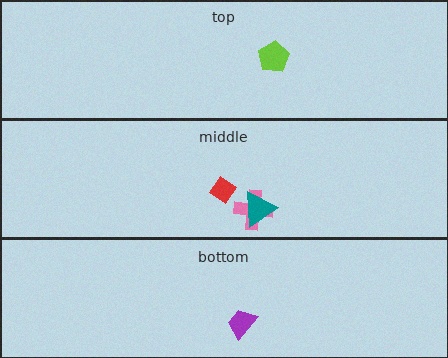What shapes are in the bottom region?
The purple trapezoid.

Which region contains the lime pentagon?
The top region.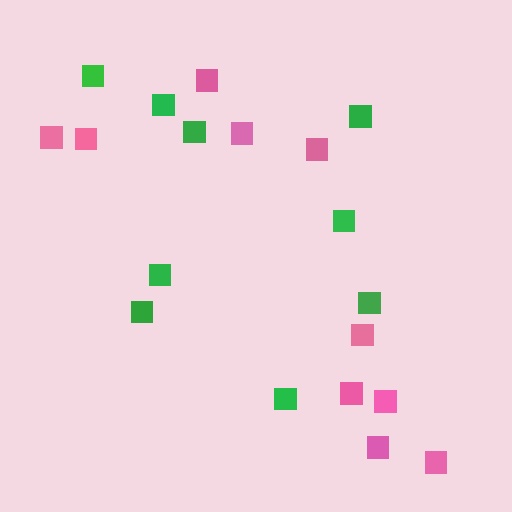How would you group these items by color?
There are 2 groups: one group of green squares (9) and one group of pink squares (10).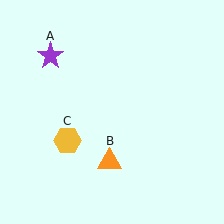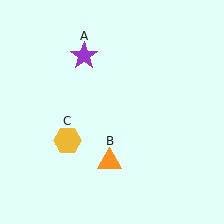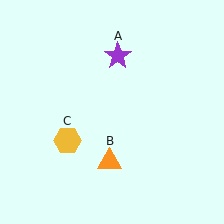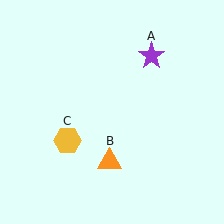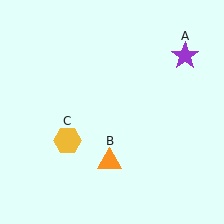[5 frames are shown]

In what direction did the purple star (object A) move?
The purple star (object A) moved right.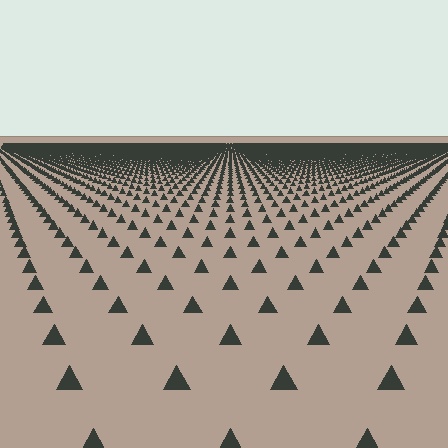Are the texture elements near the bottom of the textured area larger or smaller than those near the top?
Larger. Near the bottom, elements are closer to the viewer and appear at a bigger on-screen size.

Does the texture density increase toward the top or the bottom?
Density increases toward the top.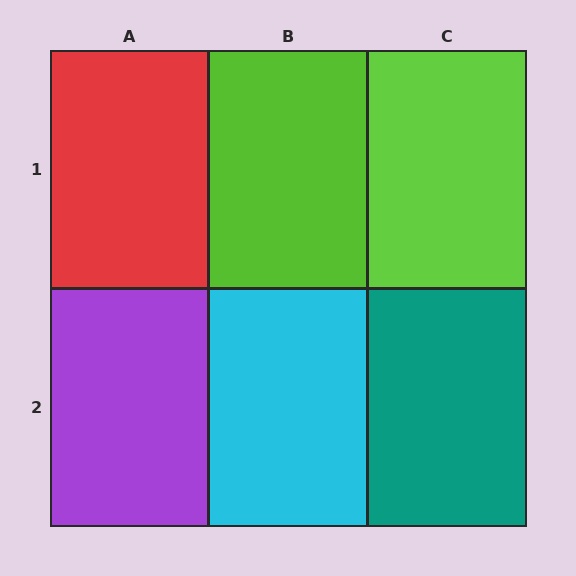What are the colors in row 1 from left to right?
Red, lime, lime.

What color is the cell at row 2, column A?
Purple.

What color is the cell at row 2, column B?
Cyan.